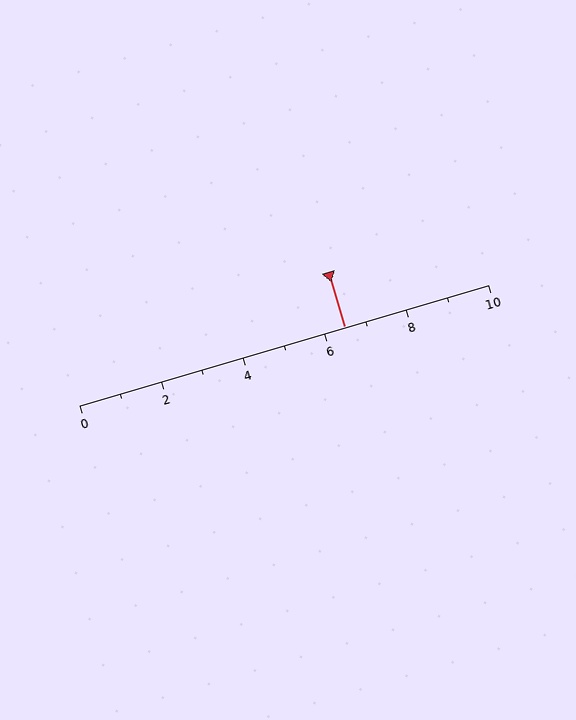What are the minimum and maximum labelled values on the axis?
The axis runs from 0 to 10.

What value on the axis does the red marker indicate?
The marker indicates approximately 6.5.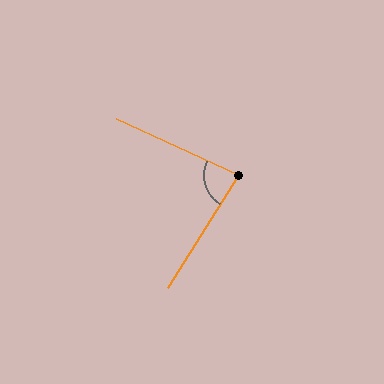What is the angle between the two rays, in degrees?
Approximately 83 degrees.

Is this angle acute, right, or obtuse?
It is acute.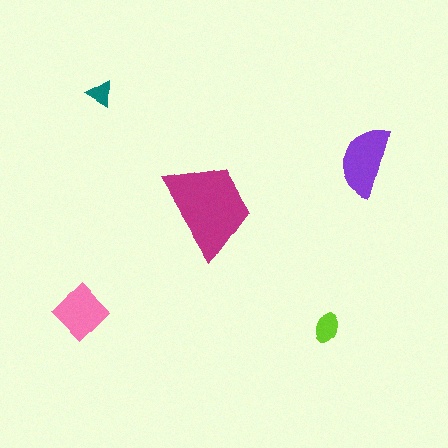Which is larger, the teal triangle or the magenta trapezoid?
The magenta trapezoid.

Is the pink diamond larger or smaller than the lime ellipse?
Larger.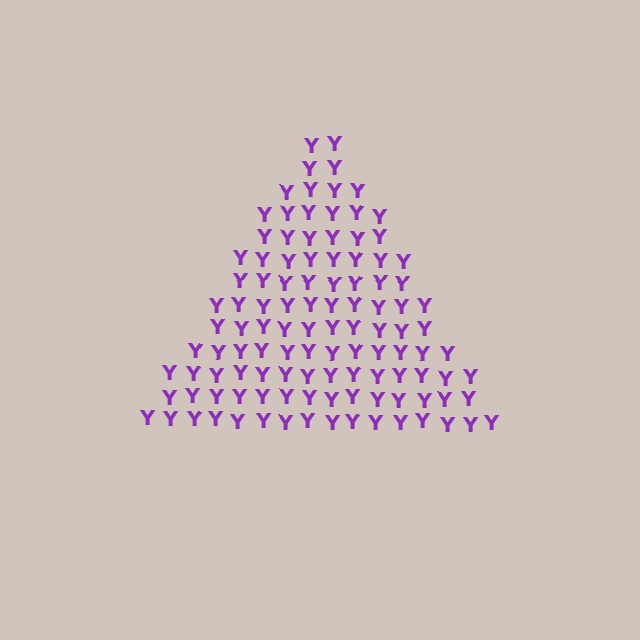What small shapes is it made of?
It is made of small letter Y's.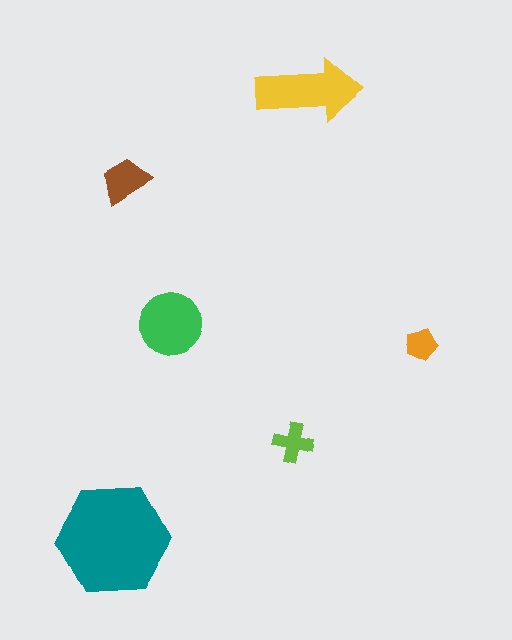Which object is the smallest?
The orange pentagon.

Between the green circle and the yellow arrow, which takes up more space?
The yellow arrow.